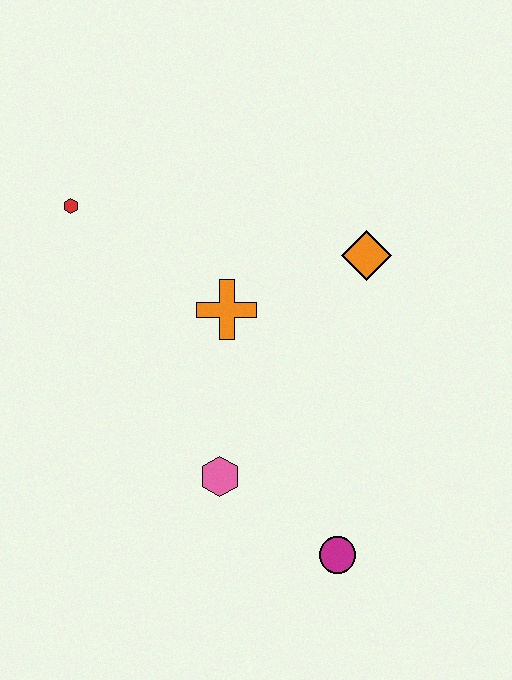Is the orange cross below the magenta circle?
No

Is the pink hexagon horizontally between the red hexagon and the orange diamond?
Yes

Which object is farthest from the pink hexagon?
The red hexagon is farthest from the pink hexagon.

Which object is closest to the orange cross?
The orange diamond is closest to the orange cross.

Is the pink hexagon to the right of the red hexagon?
Yes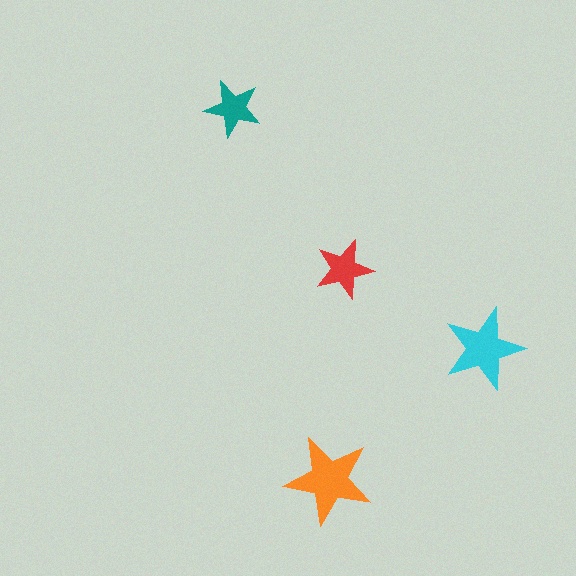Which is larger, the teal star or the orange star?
The orange one.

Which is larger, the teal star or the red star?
The red one.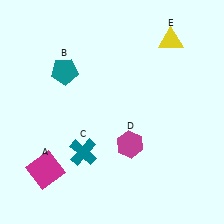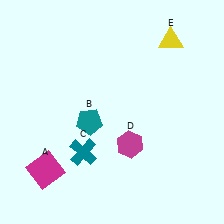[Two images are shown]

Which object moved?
The teal pentagon (B) moved down.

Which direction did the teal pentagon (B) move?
The teal pentagon (B) moved down.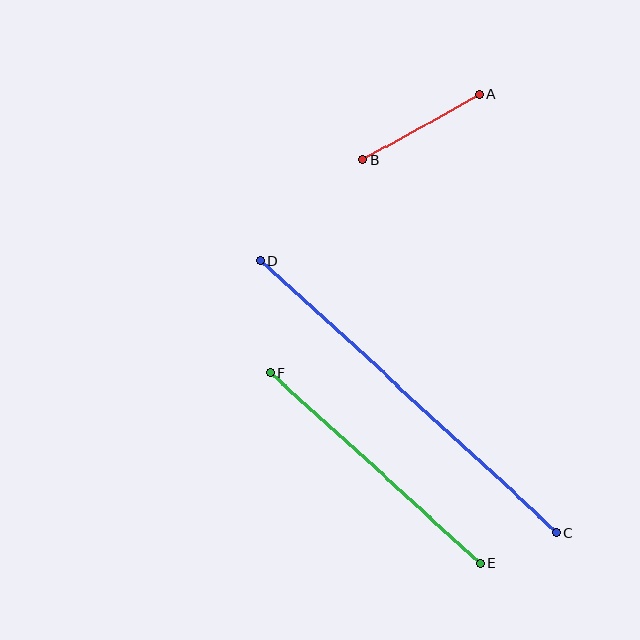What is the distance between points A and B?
The distance is approximately 133 pixels.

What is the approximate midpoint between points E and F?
The midpoint is at approximately (375, 468) pixels.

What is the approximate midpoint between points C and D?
The midpoint is at approximately (409, 396) pixels.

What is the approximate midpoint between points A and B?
The midpoint is at approximately (421, 127) pixels.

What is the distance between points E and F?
The distance is approximately 284 pixels.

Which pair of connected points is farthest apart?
Points C and D are farthest apart.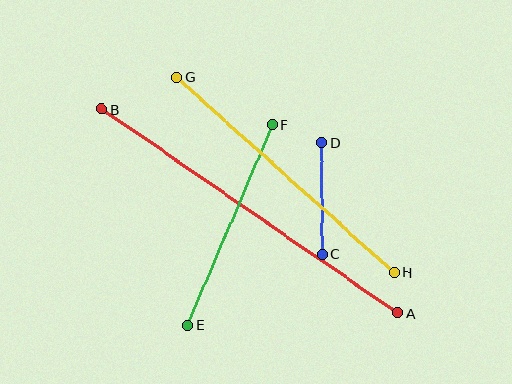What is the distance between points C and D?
The distance is approximately 112 pixels.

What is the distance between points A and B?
The distance is approximately 359 pixels.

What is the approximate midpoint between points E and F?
The midpoint is at approximately (230, 225) pixels.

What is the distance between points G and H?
The distance is approximately 293 pixels.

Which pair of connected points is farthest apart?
Points A and B are farthest apart.